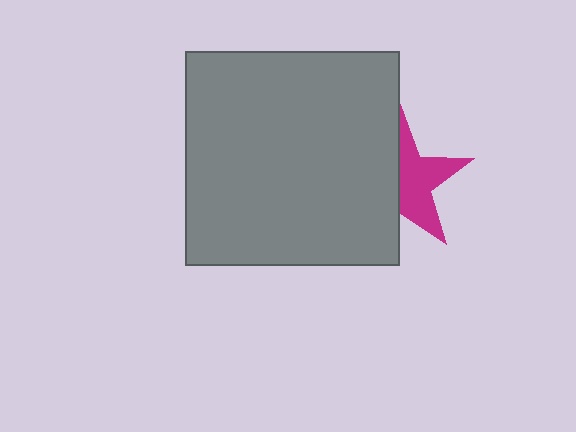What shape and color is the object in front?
The object in front is a gray square.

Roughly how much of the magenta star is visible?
About half of it is visible (roughly 52%).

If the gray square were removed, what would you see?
You would see the complete magenta star.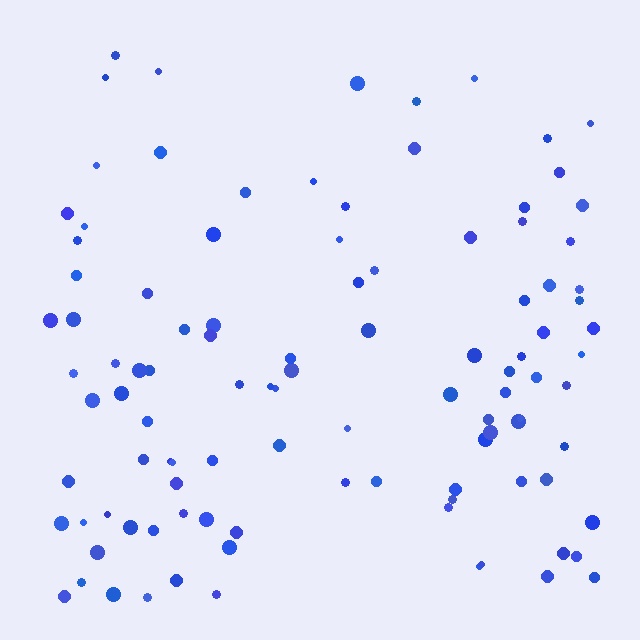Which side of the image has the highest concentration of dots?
The bottom.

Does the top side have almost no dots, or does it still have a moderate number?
Still a moderate number, just noticeably fewer than the bottom.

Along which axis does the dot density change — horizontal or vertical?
Vertical.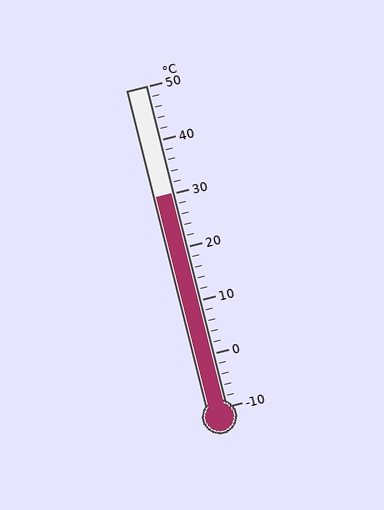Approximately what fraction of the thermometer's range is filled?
The thermometer is filled to approximately 65% of its range.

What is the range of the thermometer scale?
The thermometer scale ranges from -10°C to 50°C.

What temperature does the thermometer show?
The thermometer shows approximately 30°C.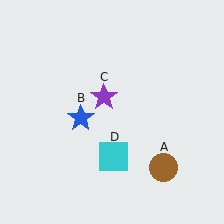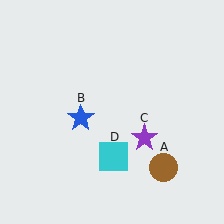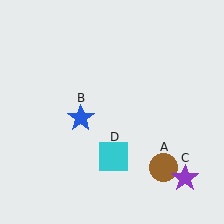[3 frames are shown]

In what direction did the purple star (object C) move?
The purple star (object C) moved down and to the right.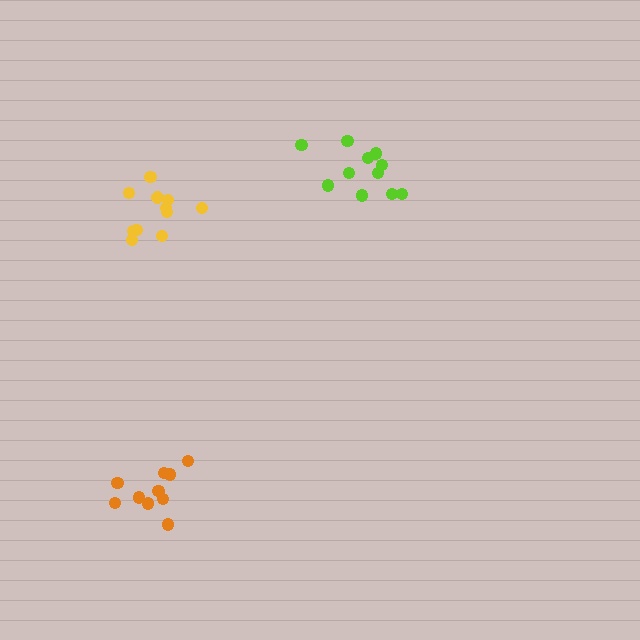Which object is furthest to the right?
The lime cluster is rightmost.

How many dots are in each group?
Group 1: 11 dots, Group 2: 12 dots, Group 3: 10 dots (33 total).